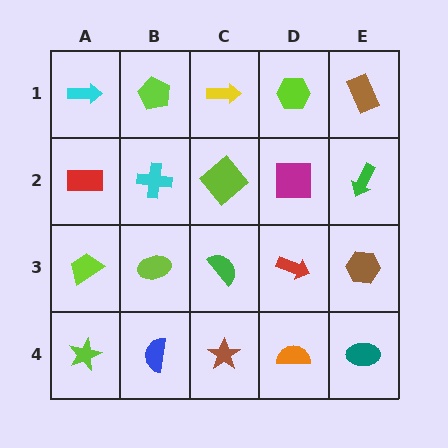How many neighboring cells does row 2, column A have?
3.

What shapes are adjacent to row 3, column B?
A cyan cross (row 2, column B), a blue semicircle (row 4, column B), a lime trapezoid (row 3, column A), a green semicircle (row 3, column C).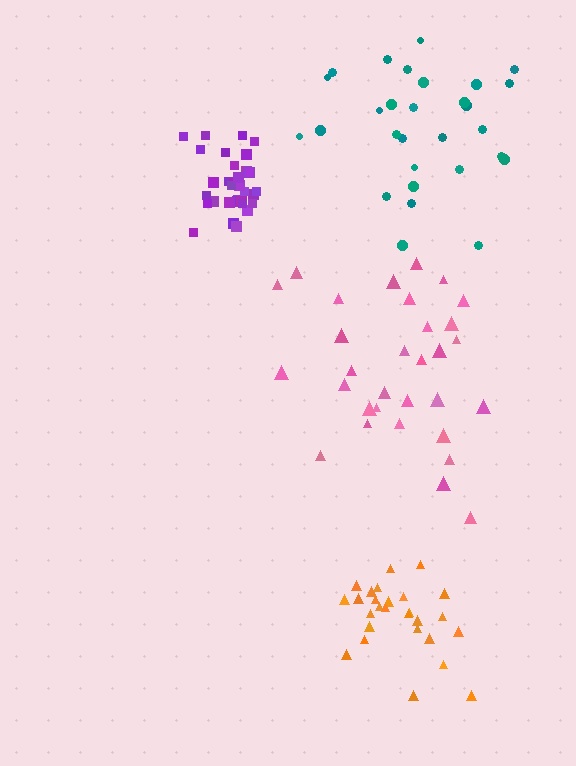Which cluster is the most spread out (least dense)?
Pink.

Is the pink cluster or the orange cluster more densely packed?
Orange.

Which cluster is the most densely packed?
Purple.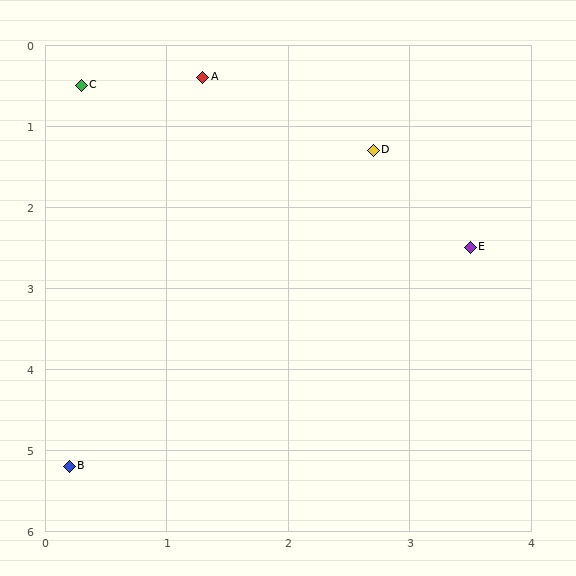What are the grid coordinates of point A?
Point A is at approximately (1.3, 0.4).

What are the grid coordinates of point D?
Point D is at approximately (2.7, 1.3).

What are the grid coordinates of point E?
Point E is at approximately (3.5, 2.5).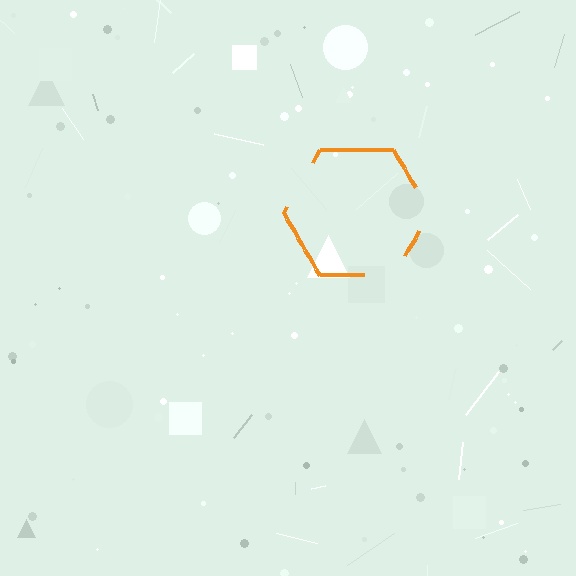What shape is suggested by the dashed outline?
The dashed outline suggests a hexagon.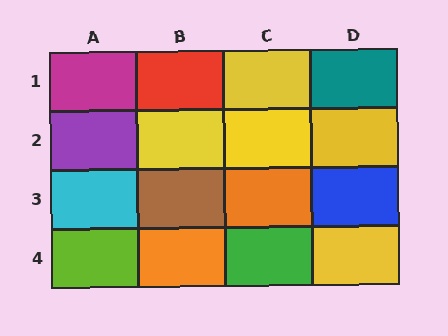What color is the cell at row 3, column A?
Cyan.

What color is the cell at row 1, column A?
Magenta.